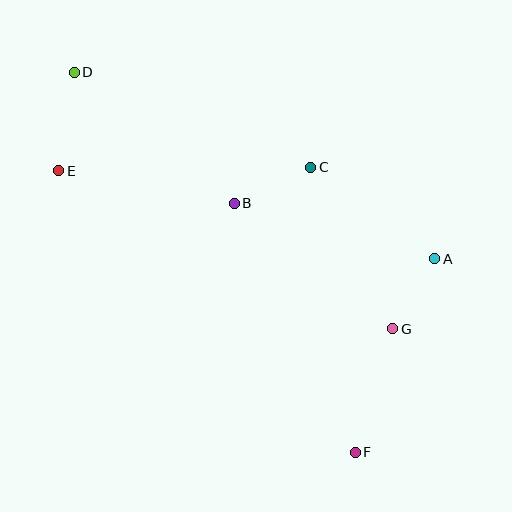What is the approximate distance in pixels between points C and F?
The distance between C and F is approximately 288 pixels.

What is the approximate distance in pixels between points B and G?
The distance between B and G is approximately 202 pixels.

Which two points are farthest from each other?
Points D and F are farthest from each other.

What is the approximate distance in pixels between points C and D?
The distance between C and D is approximately 254 pixels.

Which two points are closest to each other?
Points A and G are closest to each other.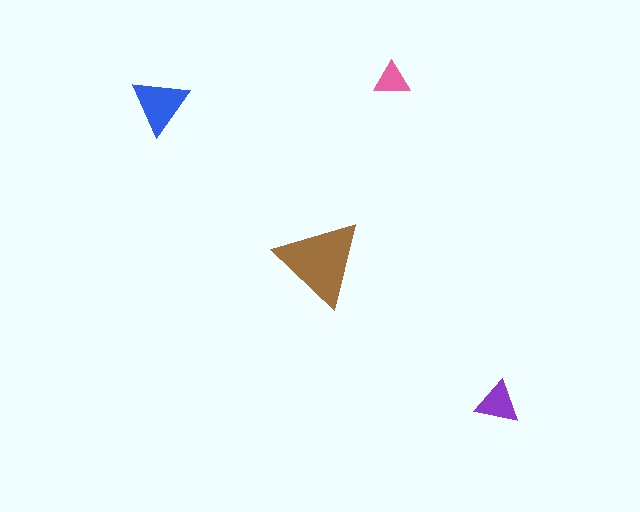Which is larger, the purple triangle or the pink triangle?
The purple one.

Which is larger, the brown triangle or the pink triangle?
The brown one.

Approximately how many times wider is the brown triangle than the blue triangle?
About 1.5 times wider.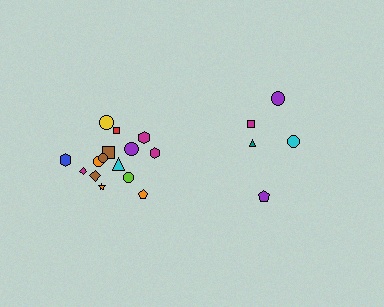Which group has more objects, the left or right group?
The left group.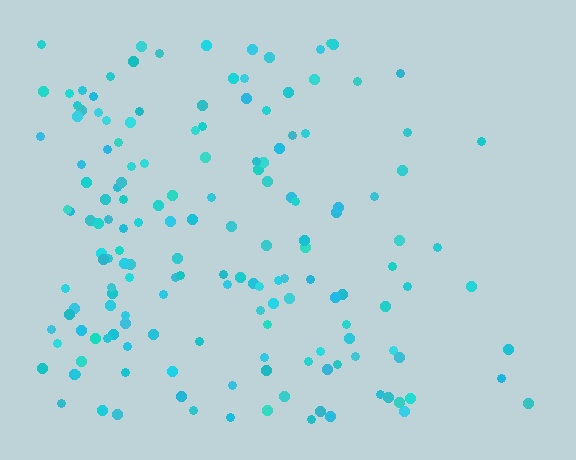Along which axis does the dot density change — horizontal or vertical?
Horizontal.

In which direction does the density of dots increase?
From right to left, with the left side densest.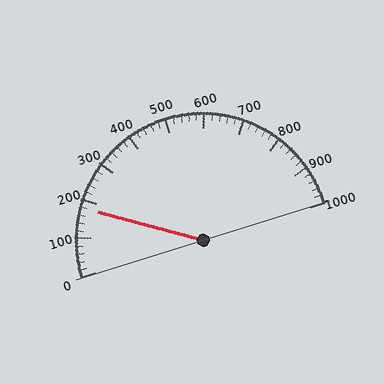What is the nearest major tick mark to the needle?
The nearest major tick mark is 200.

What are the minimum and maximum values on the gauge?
The gauge ranges from 0 to 1000.